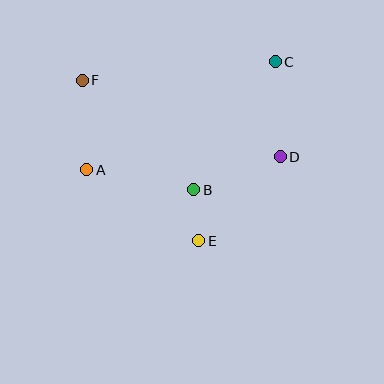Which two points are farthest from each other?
Points A and C are farthest from each other.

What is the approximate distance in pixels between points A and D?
The distance between A and D is approximately 194 pixels.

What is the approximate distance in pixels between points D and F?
The distance between D and F is approximately 212 pixels.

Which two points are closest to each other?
Points B and E are closest to each other.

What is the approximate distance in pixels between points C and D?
The distance between C and D is approximately 95 pixels.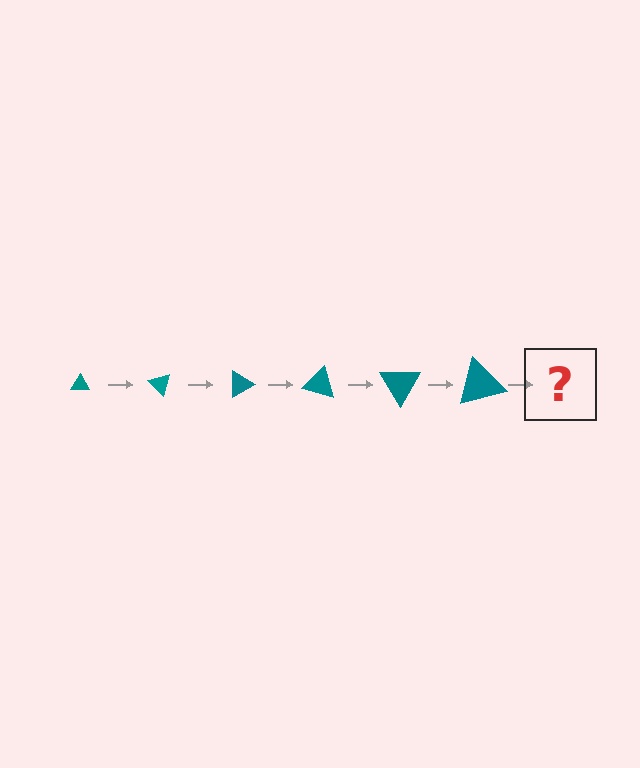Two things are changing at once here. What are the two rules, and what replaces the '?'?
The two rules are that the triangle grows larger each step and it rotates 45 degrees each step. The '?' should be a triangle, larger than the previous one and rotated 270 degrees from the start.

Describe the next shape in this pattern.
It should be a triangle, larger than the previous one and rotated 270 degrees from the start.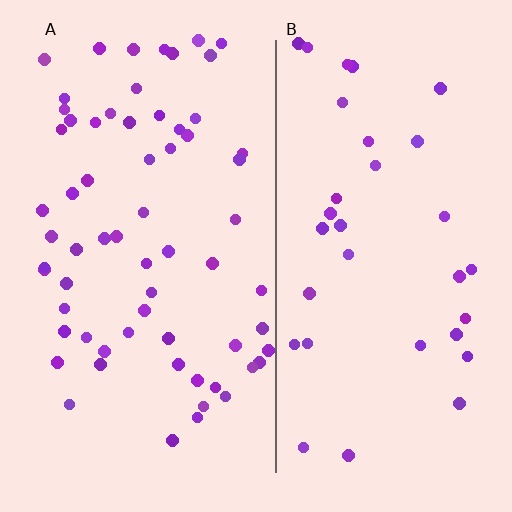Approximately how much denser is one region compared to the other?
Approximately 1.9× — region A over region B.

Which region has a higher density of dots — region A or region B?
A (the left).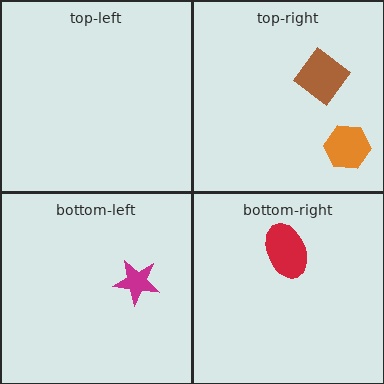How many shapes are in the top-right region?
2.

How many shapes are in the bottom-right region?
1.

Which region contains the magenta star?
The bottom-left region.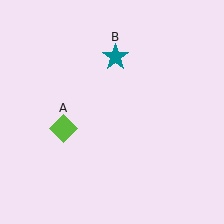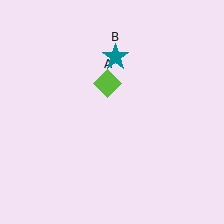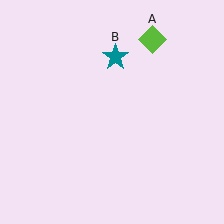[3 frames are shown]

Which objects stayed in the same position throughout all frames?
Teal star (object B) remained stationary.